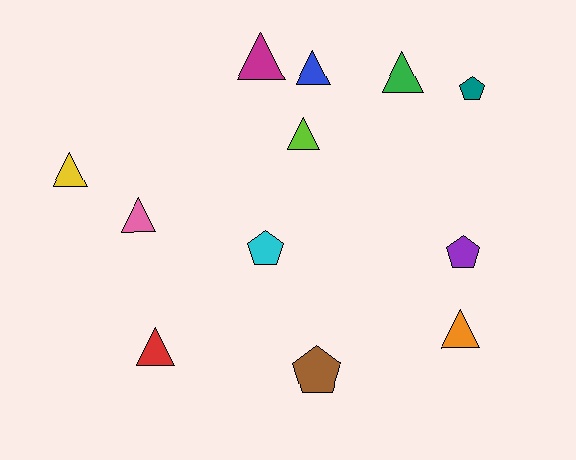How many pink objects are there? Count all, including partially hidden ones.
There is 1 pink object.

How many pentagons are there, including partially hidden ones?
There are 4 pentagons.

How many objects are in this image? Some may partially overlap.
There are 12 objects.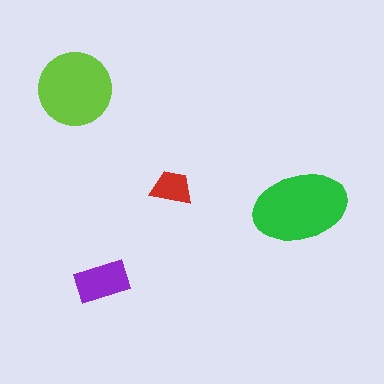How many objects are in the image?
There are 4 objects in the image.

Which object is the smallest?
The red trapezoid.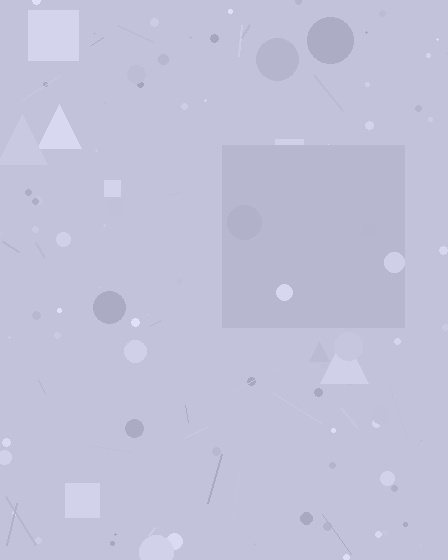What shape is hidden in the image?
A square is hidden in the image.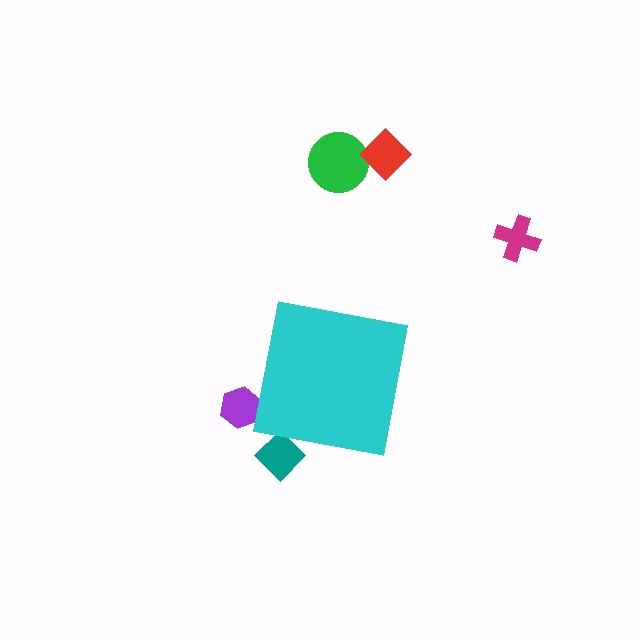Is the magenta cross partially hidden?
No, the magenta cross is fully visible.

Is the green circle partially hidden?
No, the green circle is fully visible.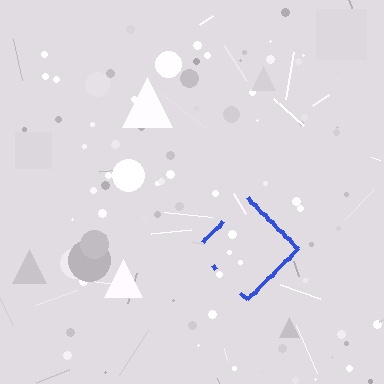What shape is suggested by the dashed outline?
The dashed outline suggests a diamond.